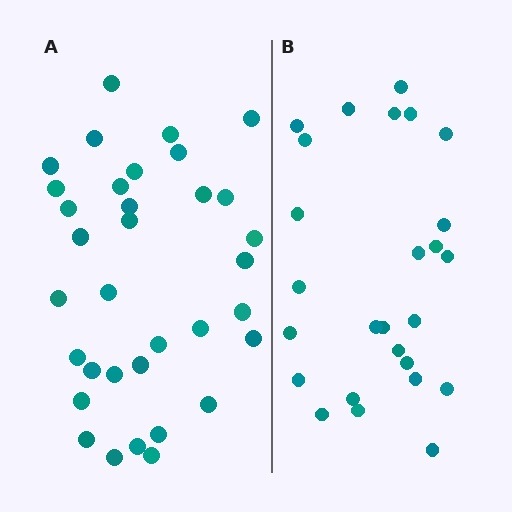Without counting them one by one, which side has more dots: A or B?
Region A (the left region) has more dots.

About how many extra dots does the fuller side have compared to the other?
Region A has roughly 8 or so more dots than region B.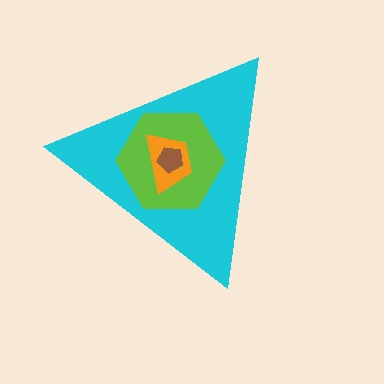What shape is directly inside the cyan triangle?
The lime hexagon.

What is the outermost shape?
The cyan triangle.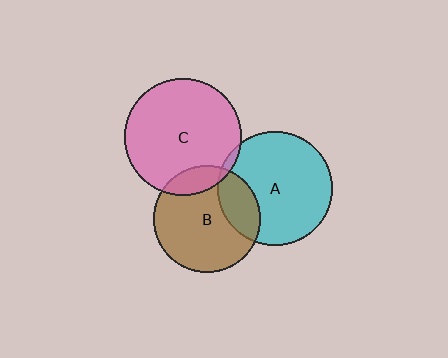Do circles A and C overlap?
Yes.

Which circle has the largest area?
Circle C (pink).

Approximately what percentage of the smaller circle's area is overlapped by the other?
Approximately 5%.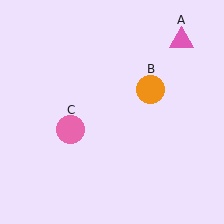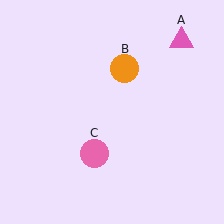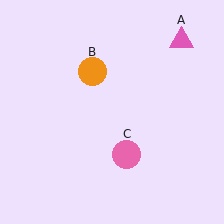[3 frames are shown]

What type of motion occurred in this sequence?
The orange circle (object B), pink circle (object C) rotated counterclockwise around the center of the scene.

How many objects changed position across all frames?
2 objects changed position: orange circle (object B), pink circle (object C).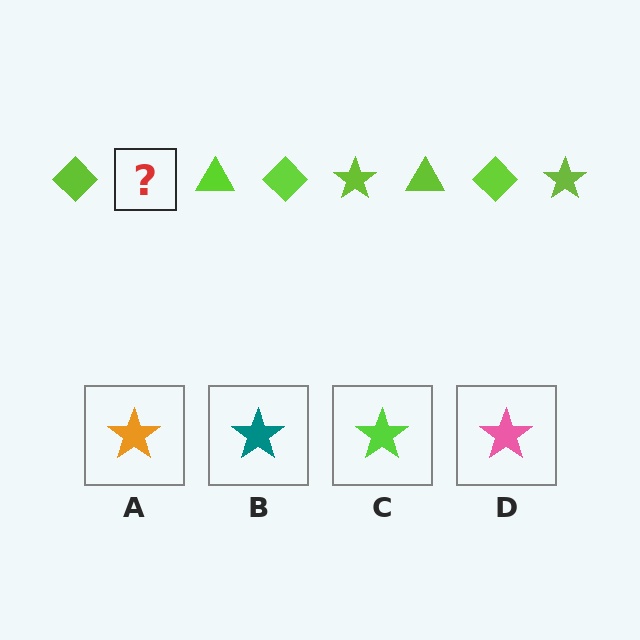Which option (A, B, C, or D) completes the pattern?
C.